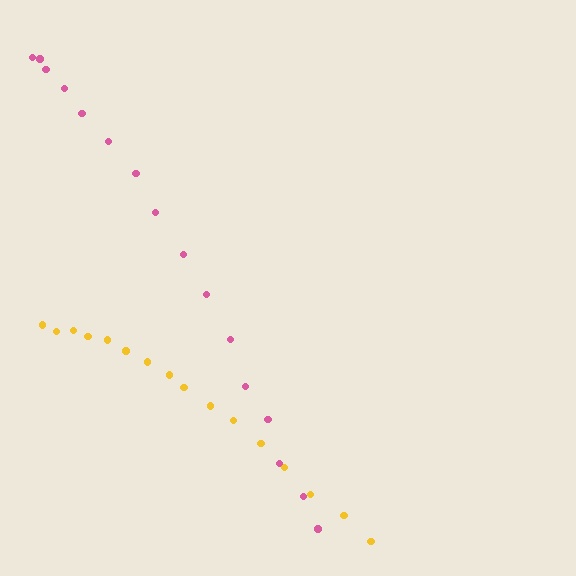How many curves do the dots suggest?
There are 2 distinct paths.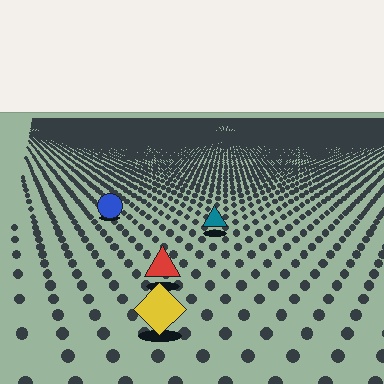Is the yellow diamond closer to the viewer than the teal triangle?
Yes. The yellow diamond is closer — you can tell from the texture gradient: the ground texture is coarser near it.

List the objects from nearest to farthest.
From nearest to farthest: the yellow diamond, the red triangle, the teal triangle, the blue circle.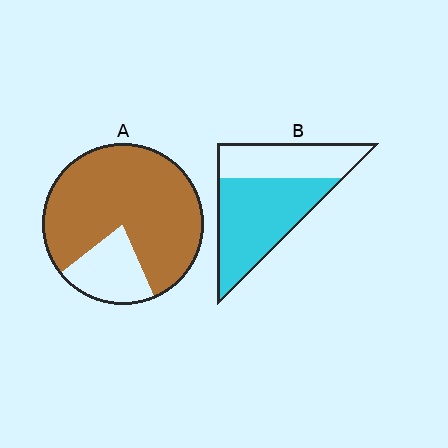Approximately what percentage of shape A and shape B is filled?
A is approximately 80% and B is approximately 60%.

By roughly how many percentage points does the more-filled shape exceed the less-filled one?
By roughly 20 percentage points (A over B).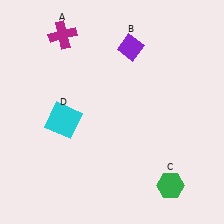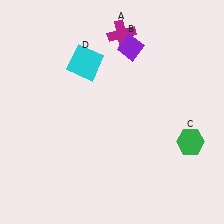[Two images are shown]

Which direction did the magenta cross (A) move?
The magenta cross (A) moved right.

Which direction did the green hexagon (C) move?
The green hexagon (C) moved up.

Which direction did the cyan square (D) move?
The cyan square (D) moved up.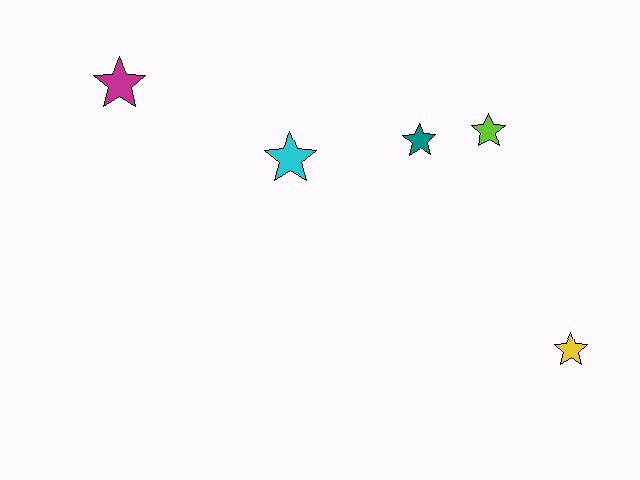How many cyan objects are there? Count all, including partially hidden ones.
There is 1 cyan object.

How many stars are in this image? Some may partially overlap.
There are 5 stars.